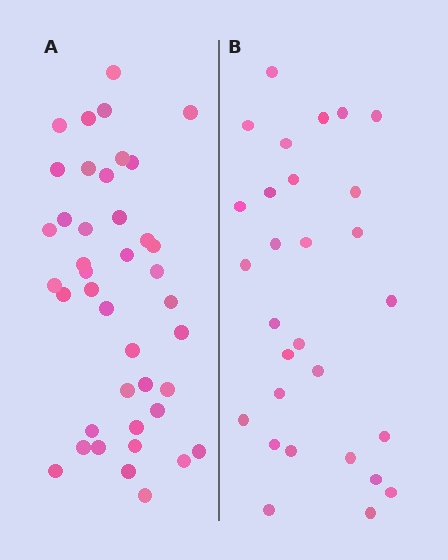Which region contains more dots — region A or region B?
Region A (the left region) has more dots.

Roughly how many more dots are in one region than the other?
Region A has roughly 12 or so more dots than region B.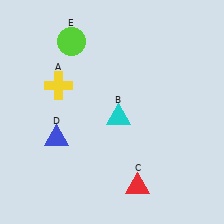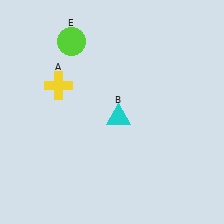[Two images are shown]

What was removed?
The red triangle (C), the blue triangle (D) were removed in Image 2.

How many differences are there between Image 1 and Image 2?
There are 2 differences between the two images.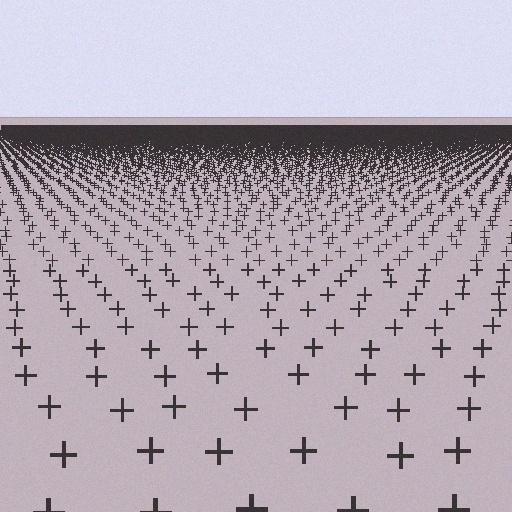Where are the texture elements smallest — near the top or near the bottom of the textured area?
Near the top.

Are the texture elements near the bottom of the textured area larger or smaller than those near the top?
Larger. Near the bottom, elements are closer to the viewer and appear at a bigger on-screen size.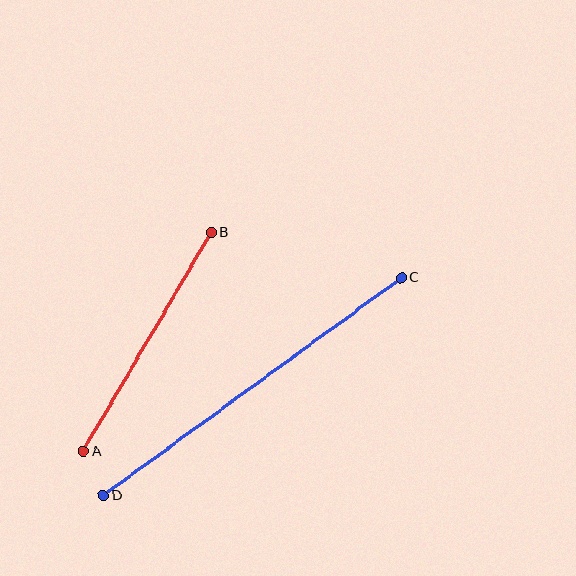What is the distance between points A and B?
The distance is approximately 254 pixels.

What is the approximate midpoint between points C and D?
The midpoint is at approximately (252, 387) pixels.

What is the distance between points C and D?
The distance is approximately 369 pixels.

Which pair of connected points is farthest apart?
Points C and D are farthest apart.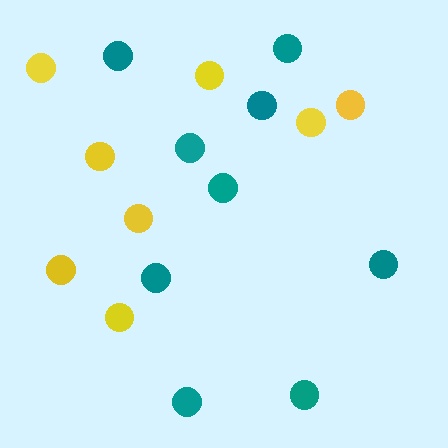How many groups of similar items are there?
There are 2 groups: one group of yellow circles (8) and one group of teal circles (9).